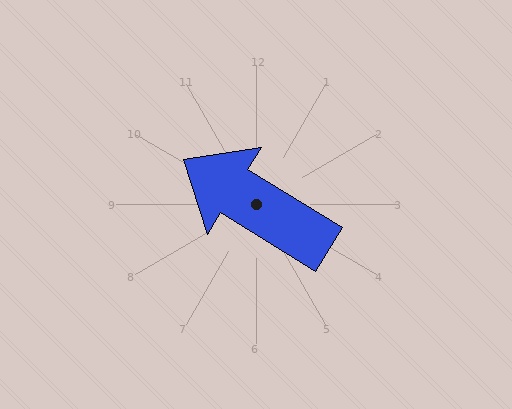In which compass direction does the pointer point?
Northwest.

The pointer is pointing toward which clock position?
Roughly 10 o'clock.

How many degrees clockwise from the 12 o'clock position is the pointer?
Approximately 302 degrees.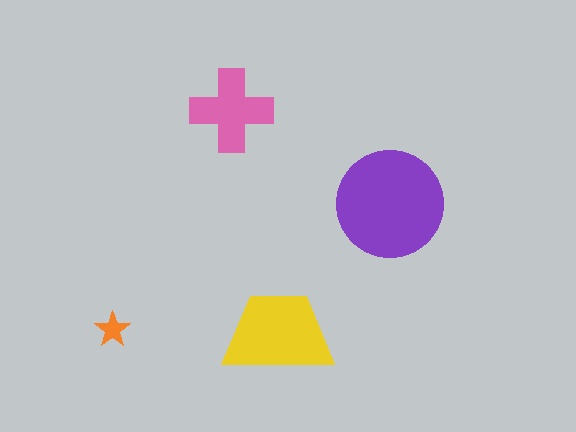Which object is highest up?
The pink cross is topmost.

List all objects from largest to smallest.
The purple circle, the yellow trapezoid, the pink cross, the orange star.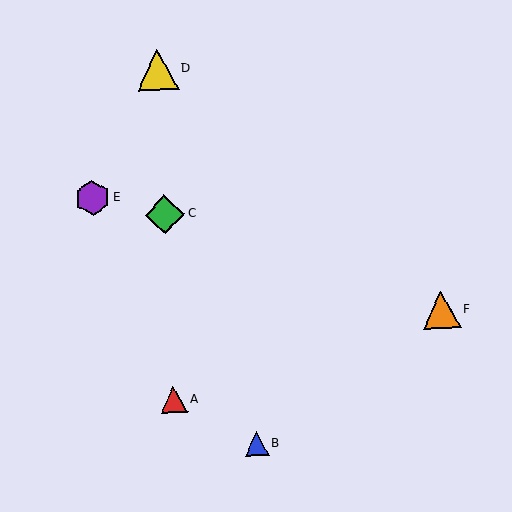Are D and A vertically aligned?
Yes, both are at x≈158.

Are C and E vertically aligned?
No, C is at x≈165 and E is at x≈92.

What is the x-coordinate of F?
Object F is at x≈441.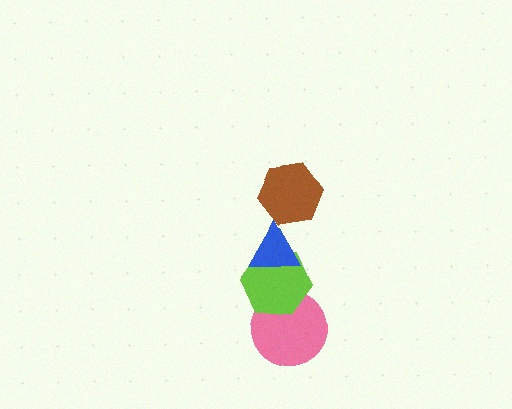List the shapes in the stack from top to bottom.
From top to bottom: the brown hexagon, the blue triangle, the lime hexagon, the pink circle.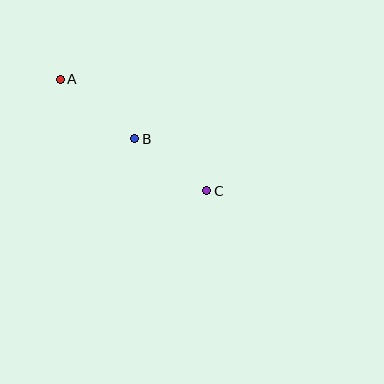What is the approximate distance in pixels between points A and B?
The distance between A and B is approximately 95 pixels.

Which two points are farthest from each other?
Points A and C are farthest from each other.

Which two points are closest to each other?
Points B and C are closest to each other.